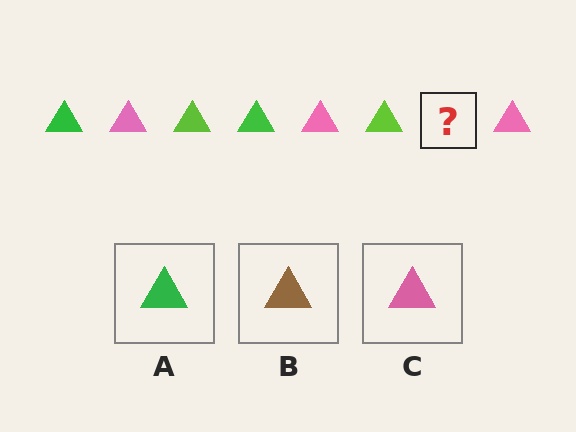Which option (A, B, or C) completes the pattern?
A.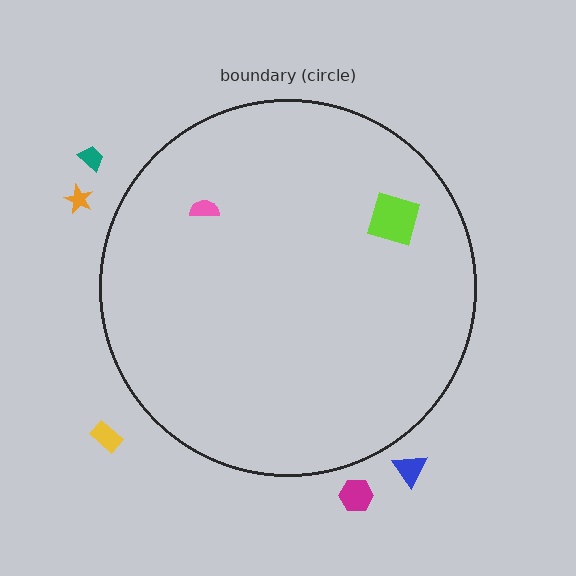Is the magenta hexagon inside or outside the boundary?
Outside.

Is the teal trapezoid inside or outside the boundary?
Outside.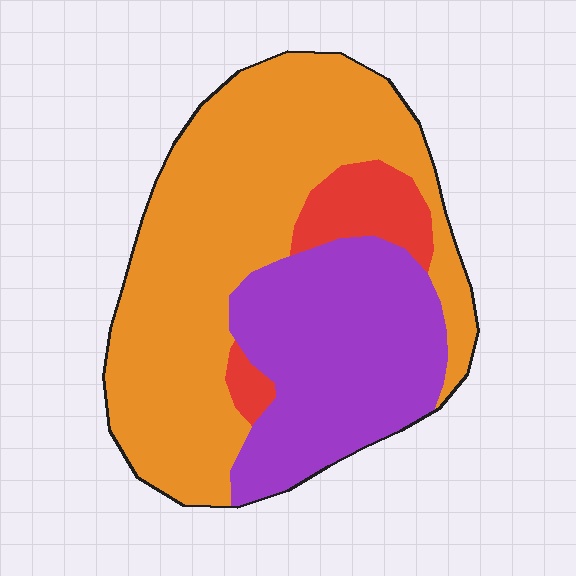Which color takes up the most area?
Orange, at roughly 60%.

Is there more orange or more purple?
Orange.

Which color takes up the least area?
Red, at roughly 10%.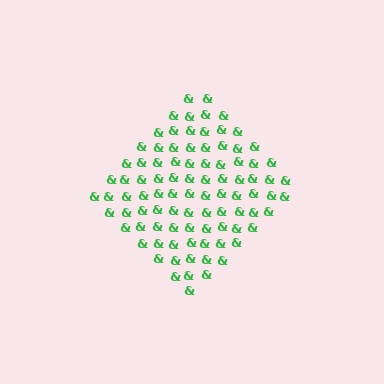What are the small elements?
The small elements are ampersands.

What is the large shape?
The large shape is a diamond.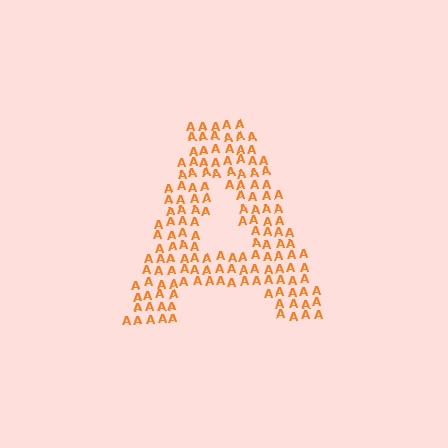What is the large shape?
The large shape is the letter A.